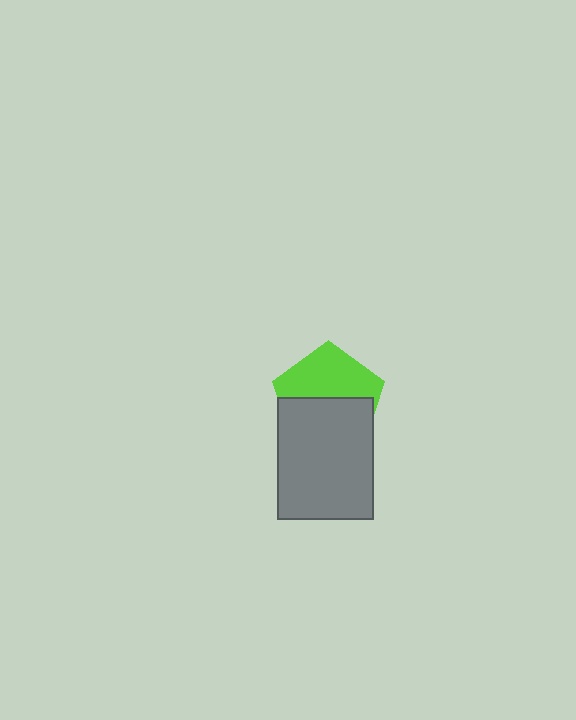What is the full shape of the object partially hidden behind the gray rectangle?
The partially hidden object is a lime pentagon.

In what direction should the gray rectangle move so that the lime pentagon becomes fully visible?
The gray rectangle should move down. That is the shortest direction to clear the overlap and leave the lime pentagon fully visible.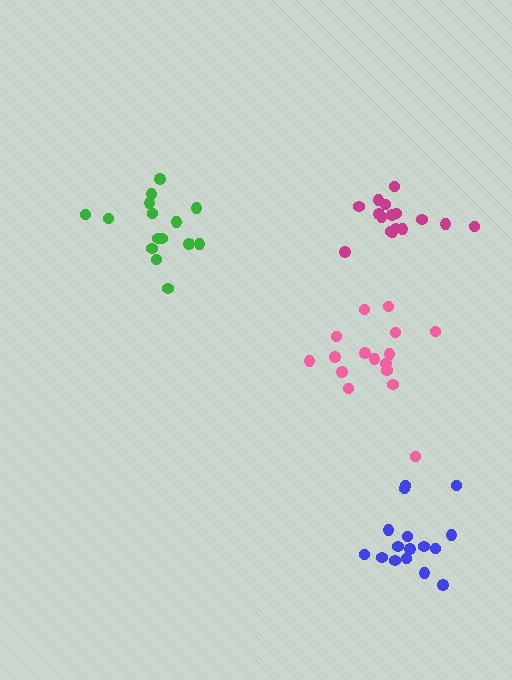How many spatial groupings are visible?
There are 4 spatial groupings.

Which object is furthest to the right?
The magenta cluster is rightmost.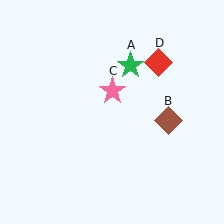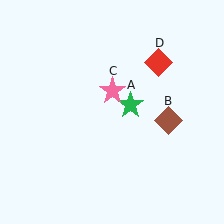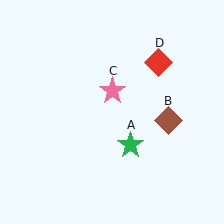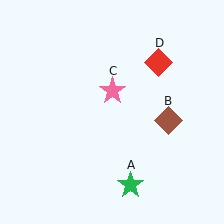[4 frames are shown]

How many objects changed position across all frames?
1 object changed position: green star (object A).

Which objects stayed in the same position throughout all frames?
Brown diamond (object B) and pink star (object C) and red diamond (object D) remained stationary.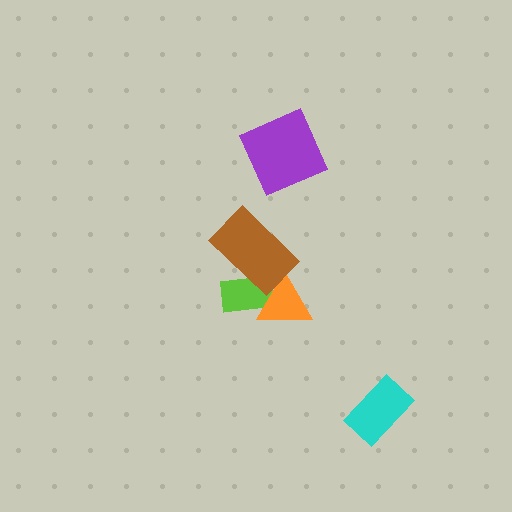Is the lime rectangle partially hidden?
Yes, it is partially covered by another shape.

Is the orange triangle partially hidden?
Yes, it is partially covered by another shape.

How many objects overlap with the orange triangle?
2 objects overlap with the orange triangle.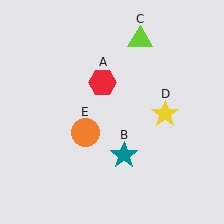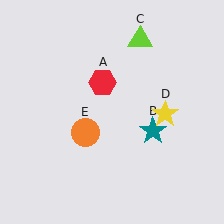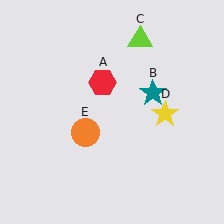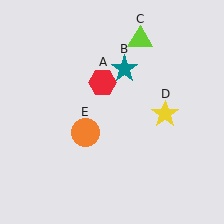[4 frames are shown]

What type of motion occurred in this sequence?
The teal star (object B) rotated counterclockwise around the center of the scene.